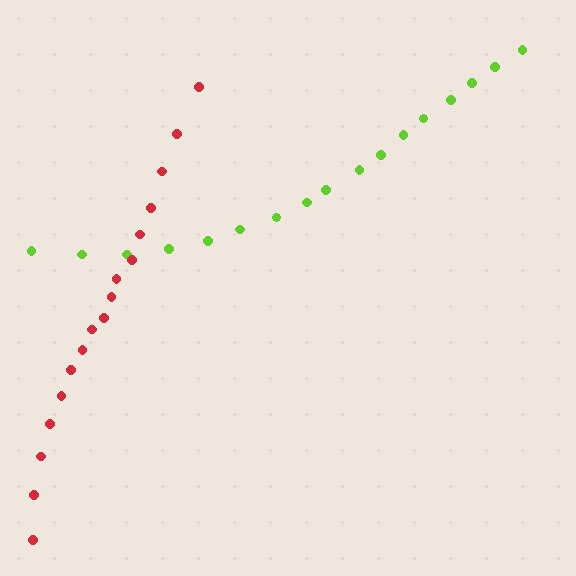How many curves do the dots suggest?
There are 2 distinct paths.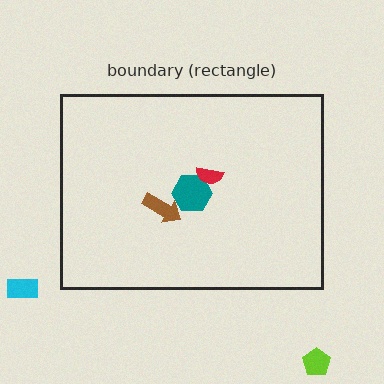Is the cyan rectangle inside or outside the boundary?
Outside.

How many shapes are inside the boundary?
3 inside, 2 outside.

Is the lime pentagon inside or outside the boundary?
Outside.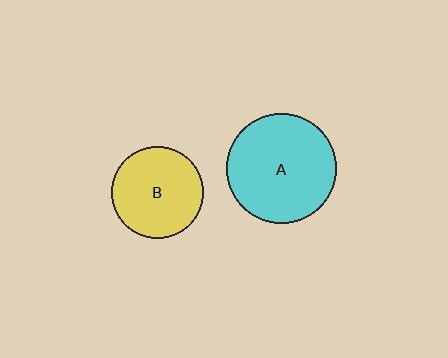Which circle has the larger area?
Circle A (cyan).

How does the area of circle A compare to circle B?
Approximately 1.4 times.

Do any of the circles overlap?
No, none of the circles overlap.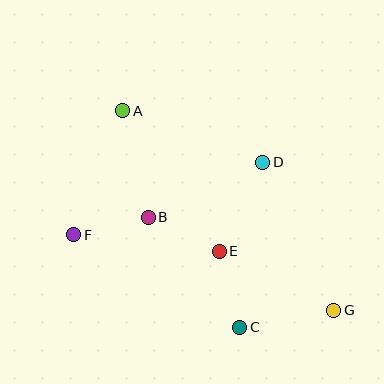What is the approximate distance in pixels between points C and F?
The distance between C and F is approximately 190 pixels.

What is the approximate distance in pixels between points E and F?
The distance between E and F is approximately 146 pixels.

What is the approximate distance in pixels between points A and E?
The distance between A and E is approximately 170 pixels.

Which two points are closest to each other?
Points B and F are closest to each other.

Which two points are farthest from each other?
Points A and G are farthest from each other.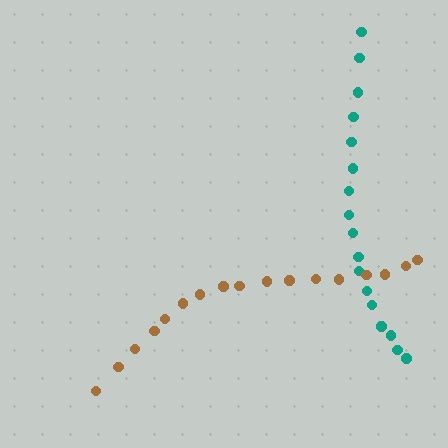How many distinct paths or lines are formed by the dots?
There are 2 distinct paths.